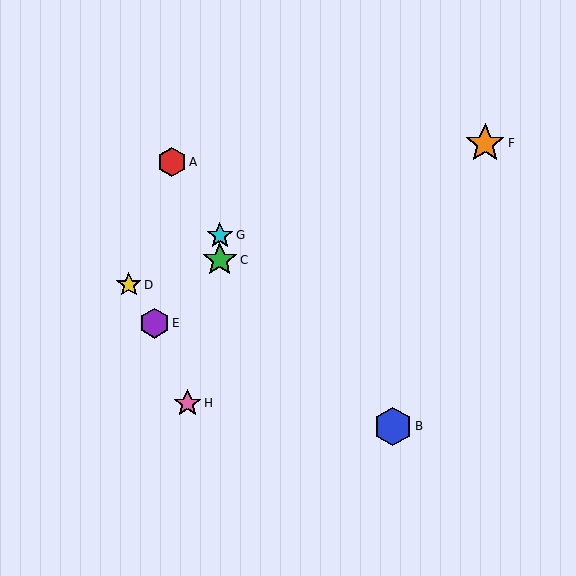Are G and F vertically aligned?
No, G is at x≈220 and F is at x≈485.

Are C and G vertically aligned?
Yes, both are at x≈220.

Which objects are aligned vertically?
Objects C, G are aligned vertically.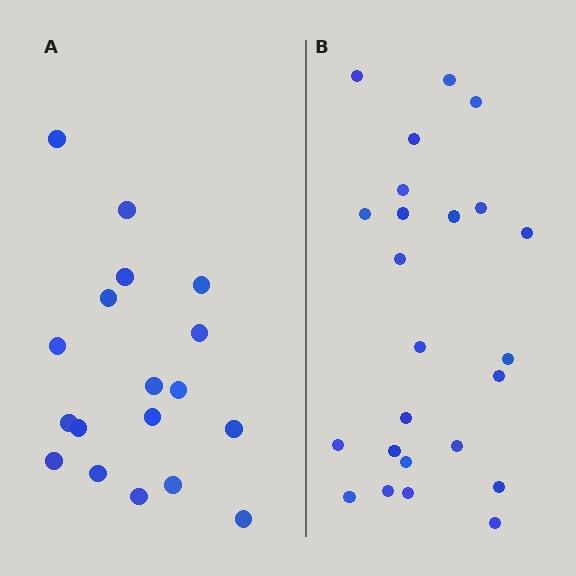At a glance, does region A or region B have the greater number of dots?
Region B (the right region) has more dots.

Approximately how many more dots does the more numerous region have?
Region B has about 6 more dots than region A.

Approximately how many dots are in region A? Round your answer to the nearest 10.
About 20 dots. (The exact count is 18, which rounds to 20.)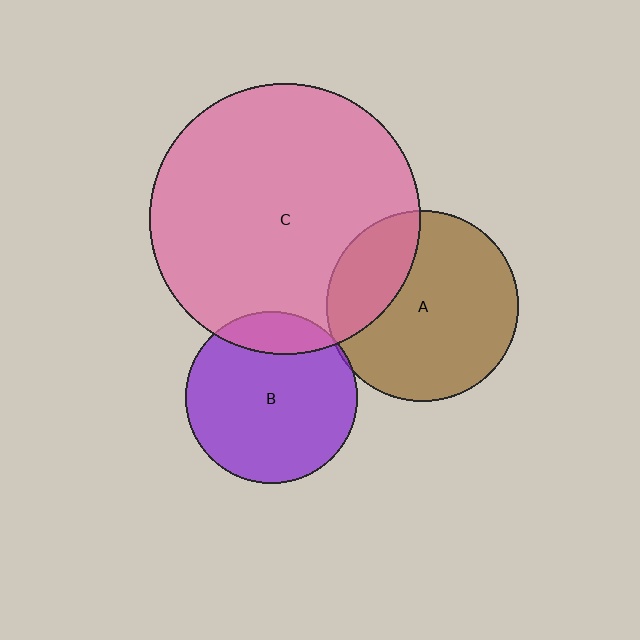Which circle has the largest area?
Circle C (pink).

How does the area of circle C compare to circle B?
Approximately 2.5 times.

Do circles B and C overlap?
Yes.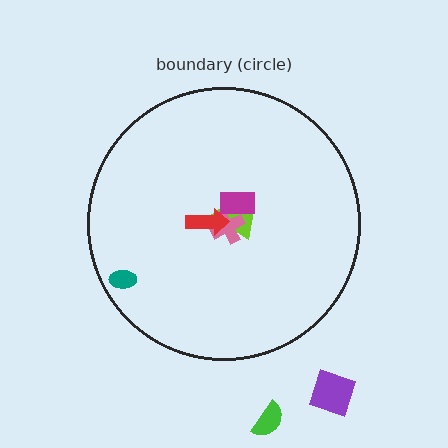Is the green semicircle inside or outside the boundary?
Outside.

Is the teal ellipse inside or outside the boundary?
Inside.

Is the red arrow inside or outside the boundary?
Inside.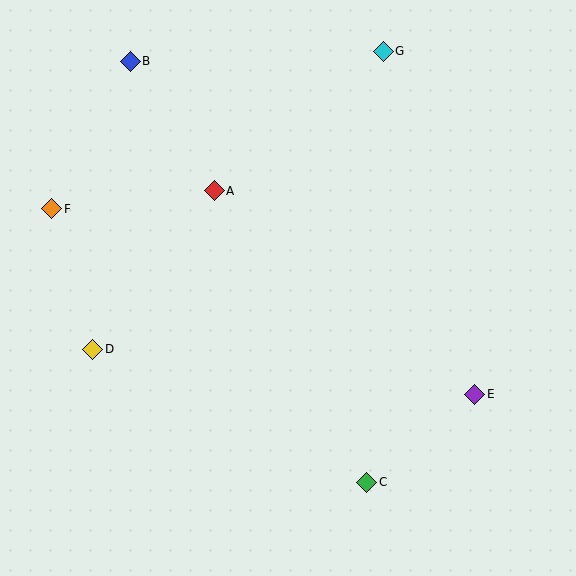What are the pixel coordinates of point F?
Point F is at (52, 209).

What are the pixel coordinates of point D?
Point D is at (93, 349).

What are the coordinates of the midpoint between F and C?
The midpoint between F and C is at (209, 345).